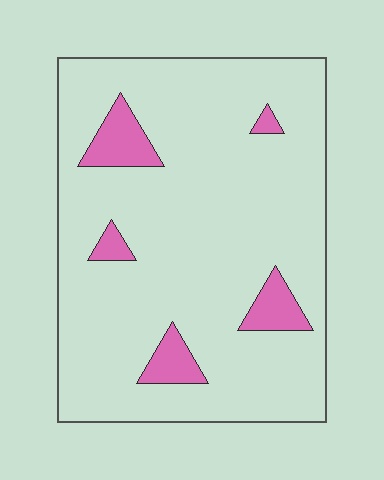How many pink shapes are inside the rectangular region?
5.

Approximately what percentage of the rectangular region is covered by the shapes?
Approximately 10%.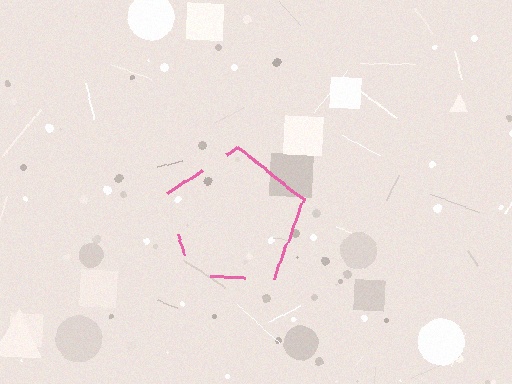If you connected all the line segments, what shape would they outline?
They would outline a pentagon.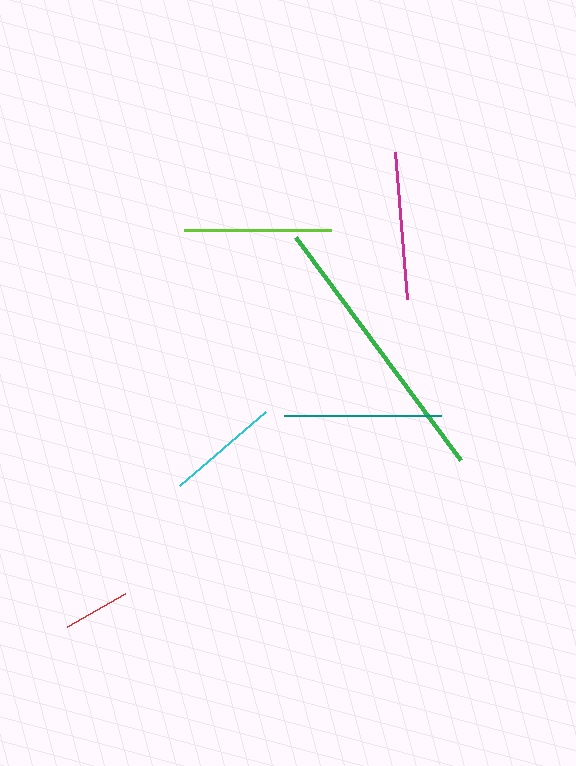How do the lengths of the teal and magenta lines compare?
The teal and magenta lines are approximately the same length.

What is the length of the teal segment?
The teal segment is approximately 157 pixels long.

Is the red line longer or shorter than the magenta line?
The magenta line is longer than the red line.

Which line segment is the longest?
The green line is the longest at approximately 276 pixels.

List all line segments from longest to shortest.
From longest to shortest: green, teal, lime, magenta, cyan, red.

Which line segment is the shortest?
The red line is the shortest at approximately 66 pixels.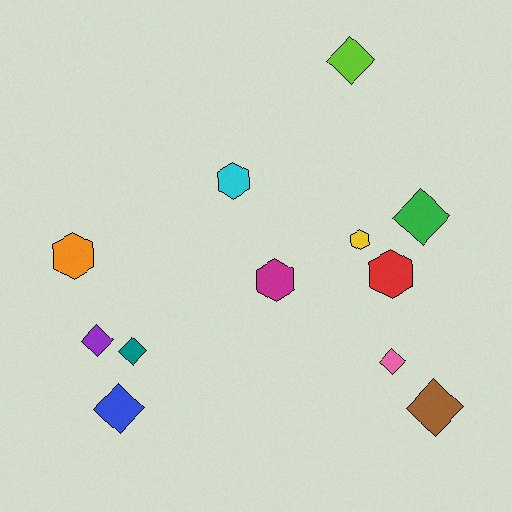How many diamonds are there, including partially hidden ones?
There are 7 diamonds.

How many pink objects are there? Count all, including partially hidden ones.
There is 1 pink object.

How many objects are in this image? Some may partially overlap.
There are 12 objects.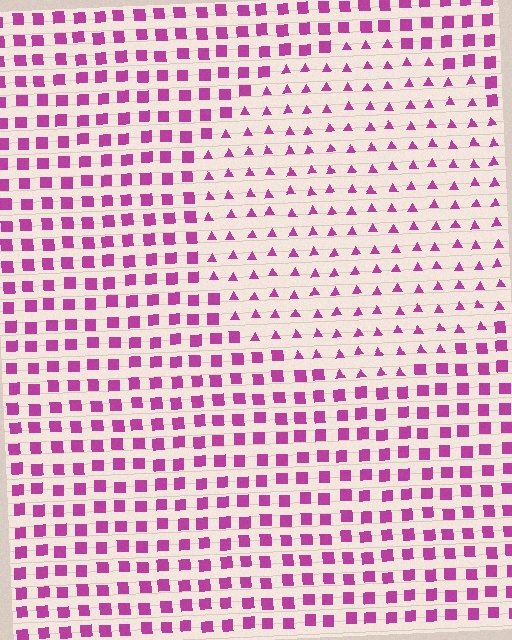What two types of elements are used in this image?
The image uses triangles inside the circle region and squares outside it.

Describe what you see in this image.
The image is filled with small magenta elements arranged in a uniform grid. A circle-shaped region contains triangles, while the surrounding area contains squares. The boundary is defined purely by the change in element shape.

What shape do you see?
I see a circle.